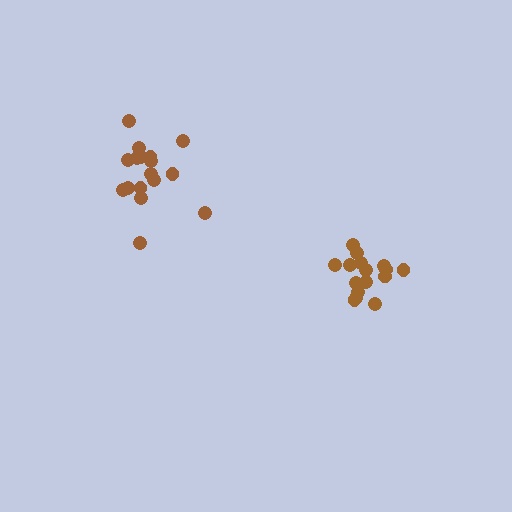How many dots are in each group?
Group 1: 17 dots, Group 2: 16 dots (33 total).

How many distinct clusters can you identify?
There are 2 distinct clusters.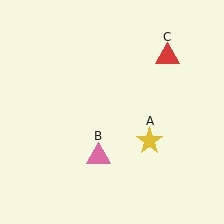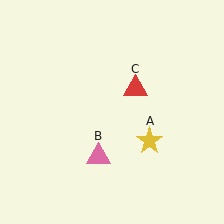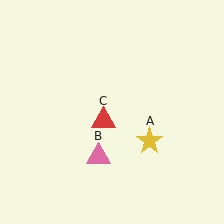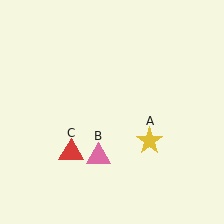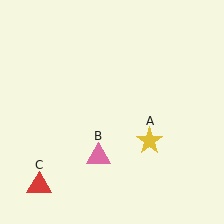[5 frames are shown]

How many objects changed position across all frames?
1 object changed position: red triangle (object C).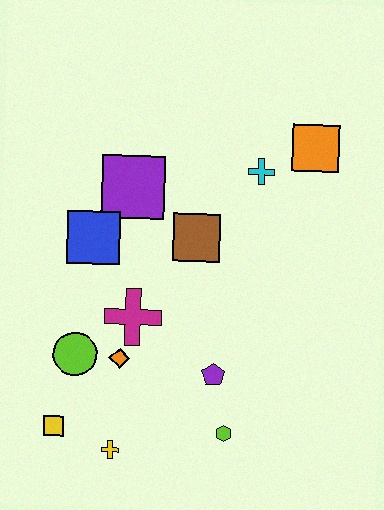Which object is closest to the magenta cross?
The orange diamond is closest to the magenta cross.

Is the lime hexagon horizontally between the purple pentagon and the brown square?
No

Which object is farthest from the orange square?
The yellow square is farthest from the orange square.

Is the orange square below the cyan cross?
No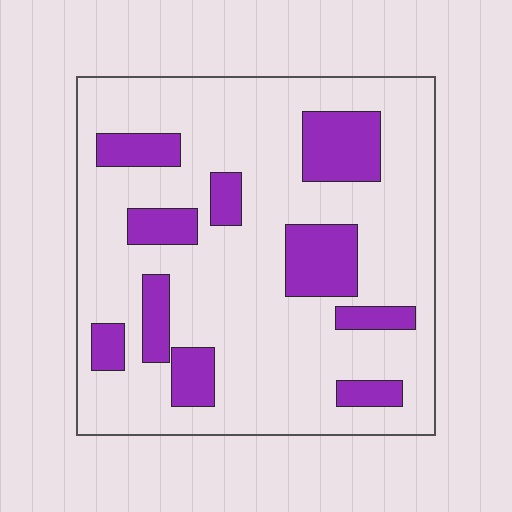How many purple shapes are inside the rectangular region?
10.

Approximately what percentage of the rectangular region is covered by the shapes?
Approximately 20%.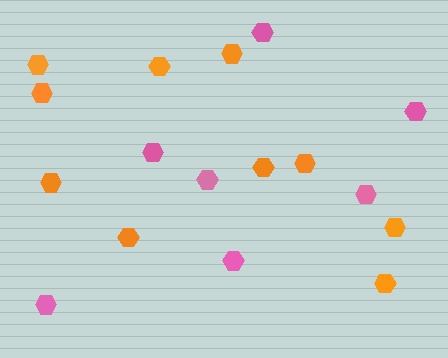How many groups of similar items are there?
There are 2 groups: one group of pink hexagons (7) and one group of orange hexagons (10).